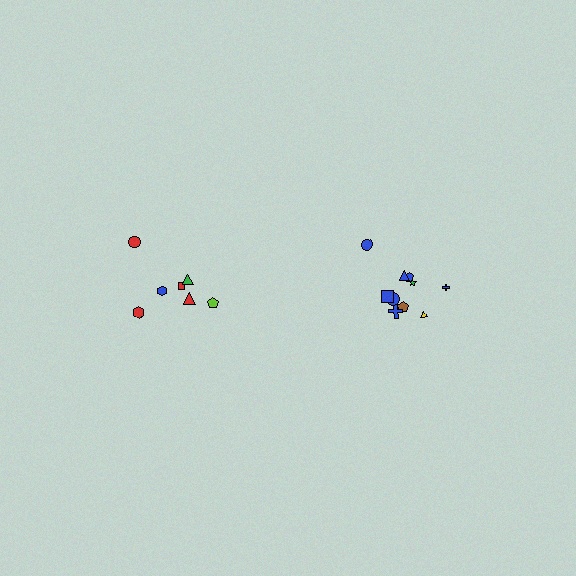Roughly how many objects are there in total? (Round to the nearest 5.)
Roughly 15 objects in total.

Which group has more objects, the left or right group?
The right group.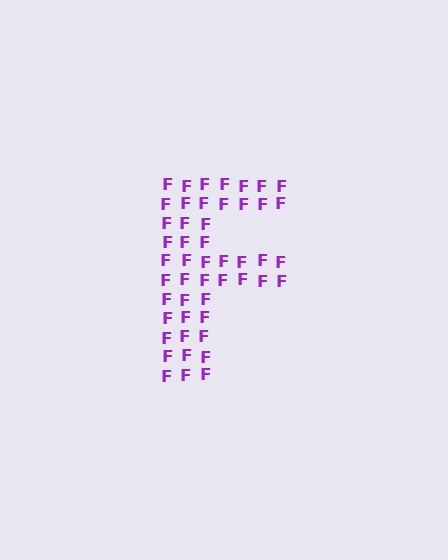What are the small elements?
The small elements are letter F's.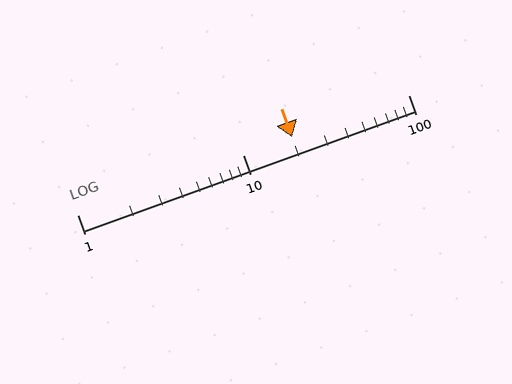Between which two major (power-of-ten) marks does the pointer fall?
The pointer is between 10 and 100.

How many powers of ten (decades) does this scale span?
The scale spans 2 decades, from 1 to 100.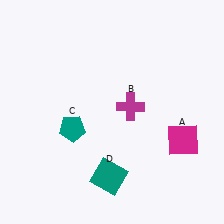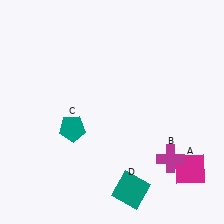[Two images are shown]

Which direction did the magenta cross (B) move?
The magenta cross (B) moved down.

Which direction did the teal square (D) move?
The teal square (D) moved right.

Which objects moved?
The objects that moved are: the magenta square (A), the magenta cross (B), the teal square (D).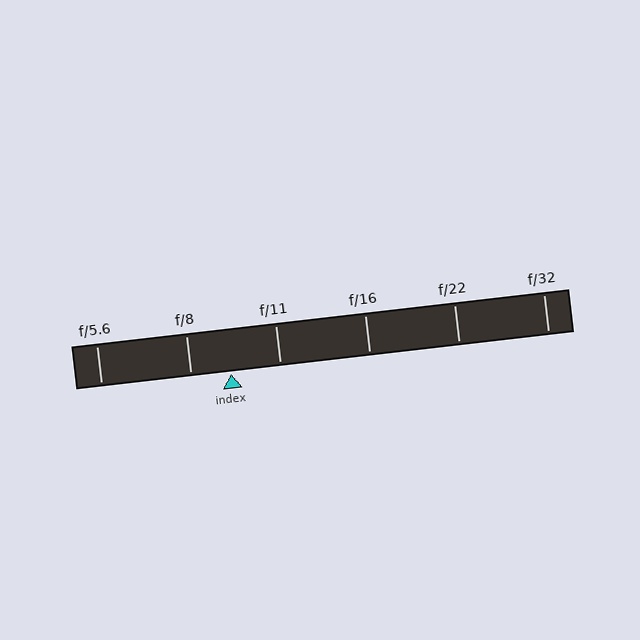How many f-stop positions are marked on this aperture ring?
There are 6 f-stop positions marked.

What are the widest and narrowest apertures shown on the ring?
The widest aperture shown is f/5.6 and the narrowest is f/32.